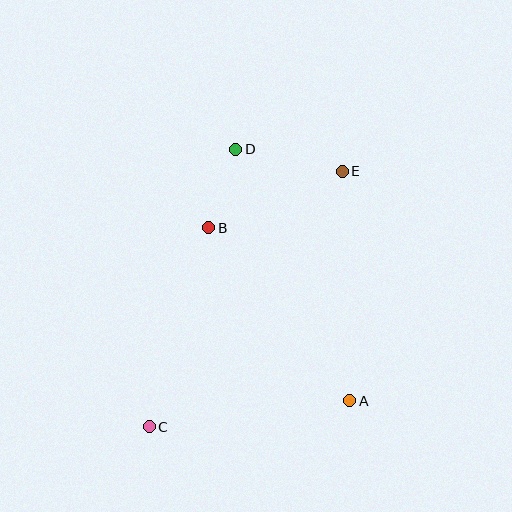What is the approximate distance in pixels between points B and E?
The distance between B and E is approximately 145 pixels.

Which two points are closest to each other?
Points B and D are closest to each other.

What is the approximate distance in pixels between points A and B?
The distance between A and B is approximately 223 pixels.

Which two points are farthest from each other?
Points C and E are farthest from each other.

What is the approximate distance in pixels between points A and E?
The distance between A and E is approximately 230 pixels.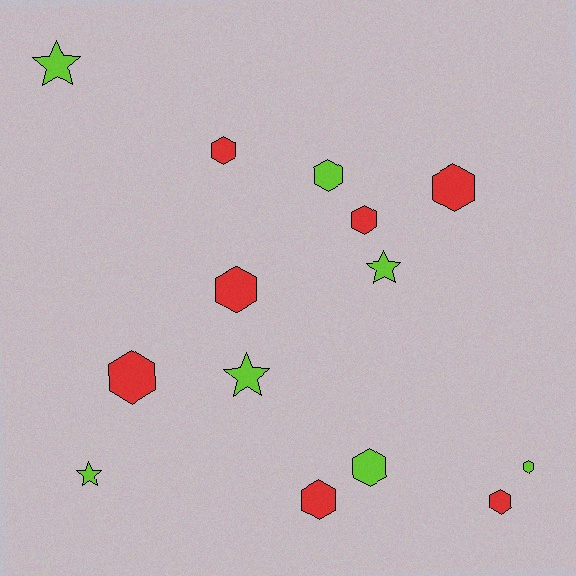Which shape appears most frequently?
Hexagon, with 10 objects.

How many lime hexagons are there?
There are 3 lime hexagons.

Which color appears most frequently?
Red, with 7 objects.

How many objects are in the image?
There are 14 objects.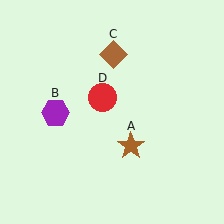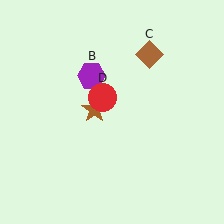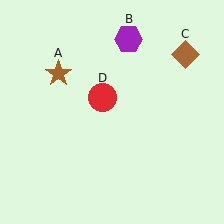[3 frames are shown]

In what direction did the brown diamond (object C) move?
The brown diamond (object C) moved right.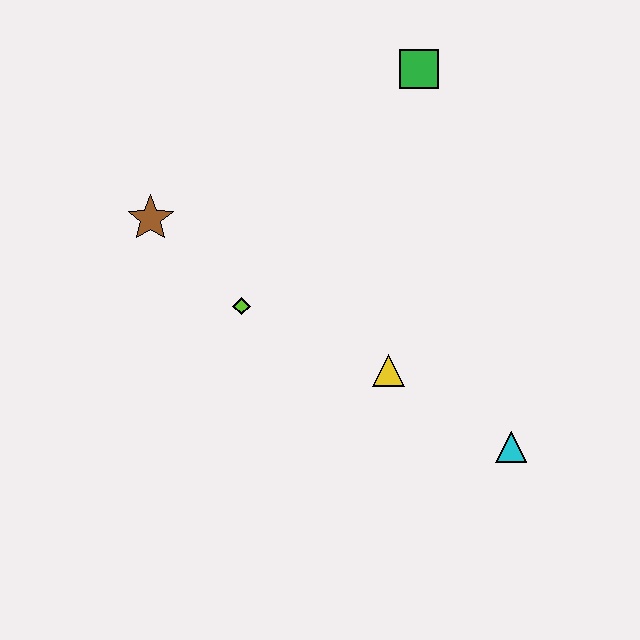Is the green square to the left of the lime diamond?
No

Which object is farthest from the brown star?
The cyan triangle is farthest from the brown star.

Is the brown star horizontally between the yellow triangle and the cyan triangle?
No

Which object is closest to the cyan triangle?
The yellow triangle is closest to the cyan triangle.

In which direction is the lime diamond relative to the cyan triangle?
The lime diamond is to the left of the cyan triangle.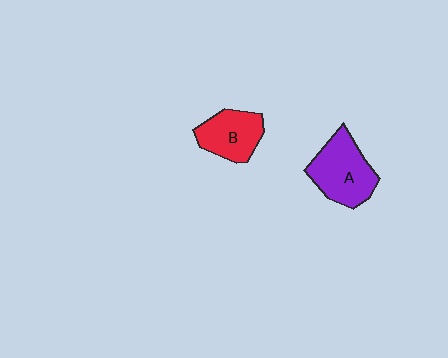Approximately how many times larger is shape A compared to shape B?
Approximately 1.3 times.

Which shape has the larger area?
Shape A (purple).